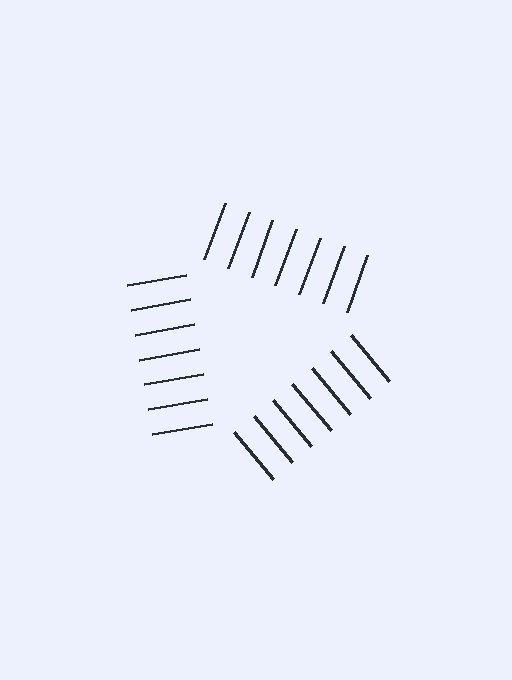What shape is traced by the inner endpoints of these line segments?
An illusory triangle — the line segments terminate on its edges but no continuous stroke is drawn.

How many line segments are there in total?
21 — 7 along each of the 3 edges.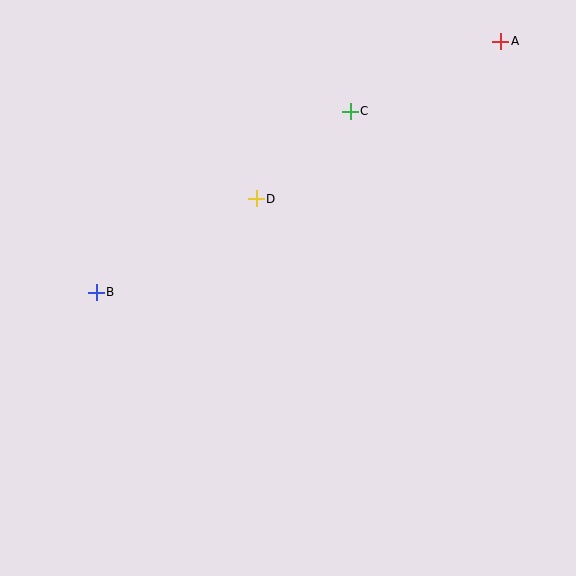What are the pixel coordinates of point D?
Point D is at (256, 199).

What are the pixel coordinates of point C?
Point C is at (350, 111).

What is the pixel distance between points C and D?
The distance between C and D is 128 pixels.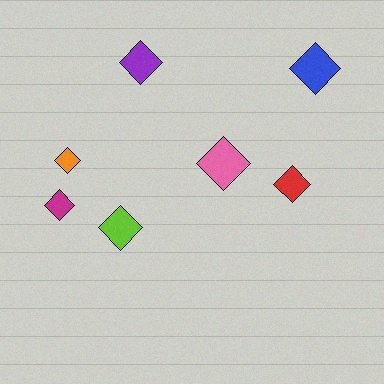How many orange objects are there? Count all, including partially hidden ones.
There is 1 orange object.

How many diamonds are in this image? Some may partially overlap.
There are 7 diamonds.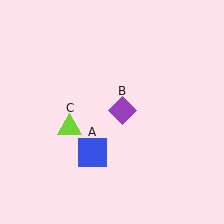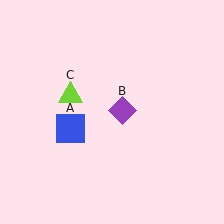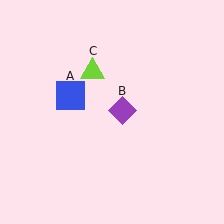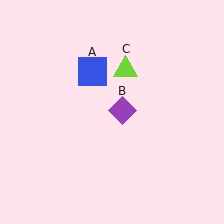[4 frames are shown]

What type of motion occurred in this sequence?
The blue square (object A), lime triangle (object C) rotated clockwise around the center of the scene.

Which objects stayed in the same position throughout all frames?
Purple diamond (object B) remained stationary.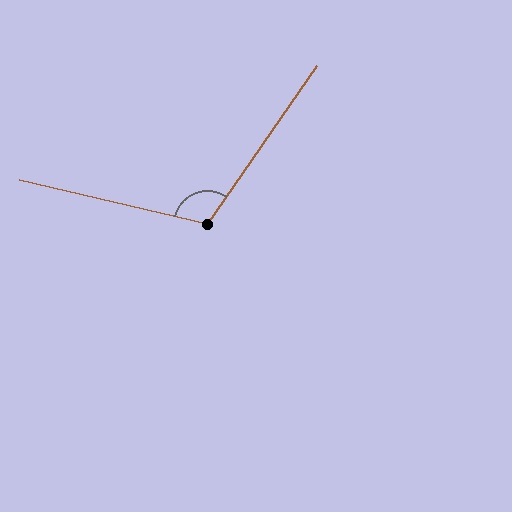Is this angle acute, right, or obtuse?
It is obtuse.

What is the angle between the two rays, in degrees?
Approximately 112 degrees.